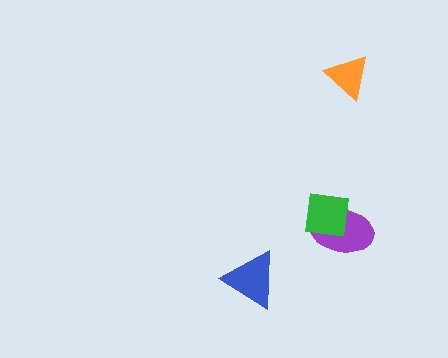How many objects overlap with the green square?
1 object overlaps with the green square.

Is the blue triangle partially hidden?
No, no other shape covers it.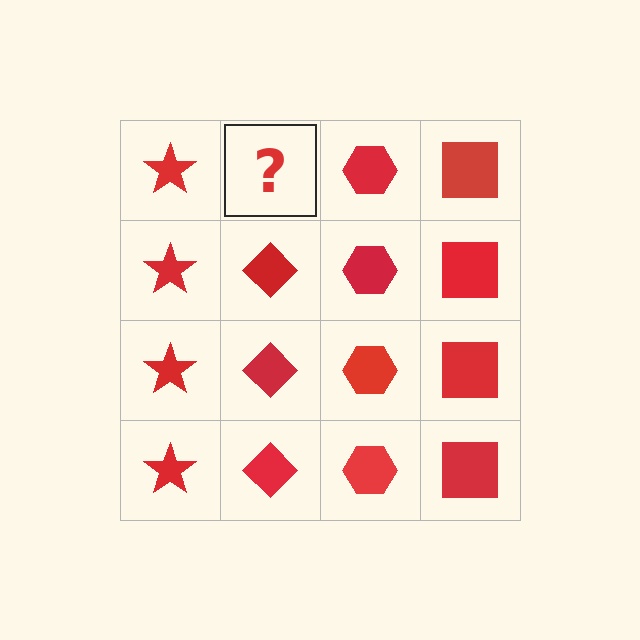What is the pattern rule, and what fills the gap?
The rule is that each column has a consistent shape. The gap should be filled with a red diamond.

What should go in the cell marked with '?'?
The missing cell should contain a red diamond.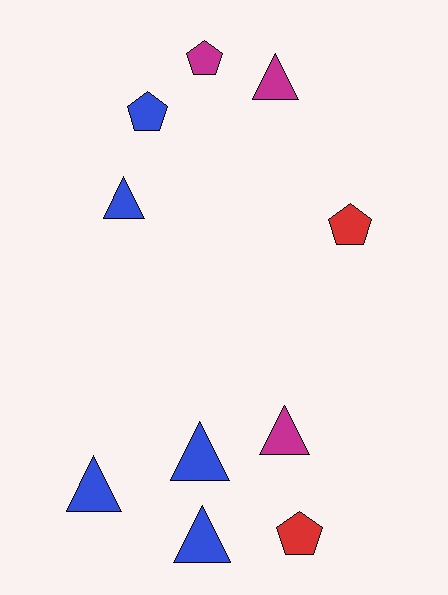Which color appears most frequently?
Blue, with 5 objects.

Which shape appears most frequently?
Triangle, with 6 objects.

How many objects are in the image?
There are 10 objects.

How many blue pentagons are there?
There is 1 blue pentagon.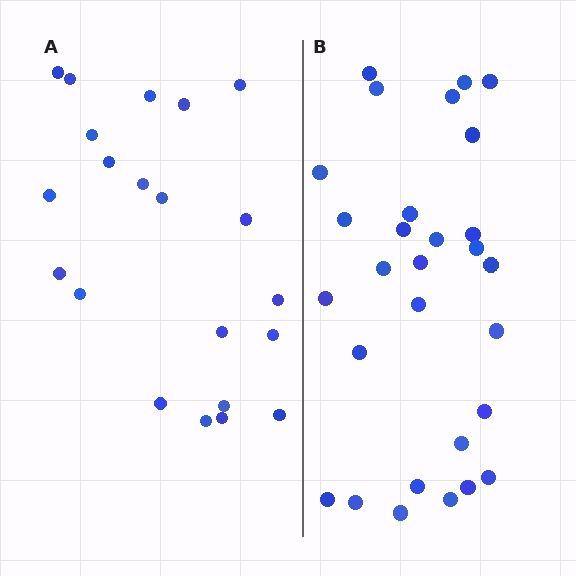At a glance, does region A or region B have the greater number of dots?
Region B (the right region) has more dots.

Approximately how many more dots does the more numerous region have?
Region B has roughly 8 or so more dots than region A.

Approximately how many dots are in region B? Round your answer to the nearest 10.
About 30 dots. (The exact count is 29, which rounds to 30.)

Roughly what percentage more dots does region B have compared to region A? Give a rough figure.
About 40% more.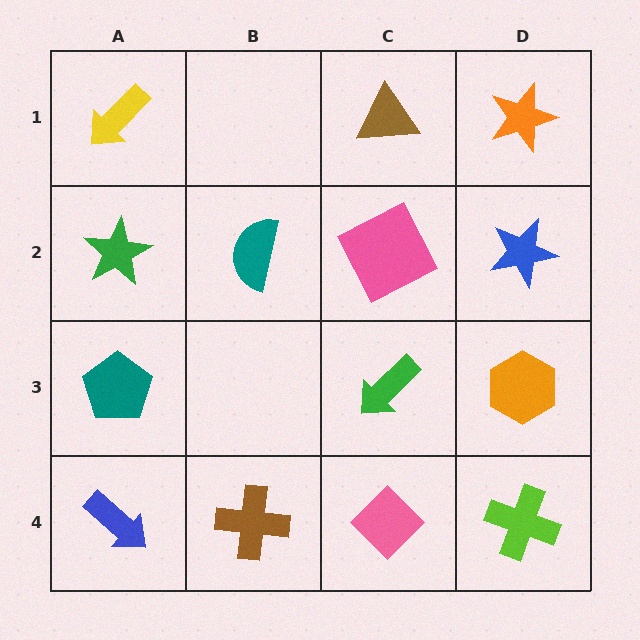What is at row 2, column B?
A teal semicircle.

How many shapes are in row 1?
3 shapes.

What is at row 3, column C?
A green arrow.